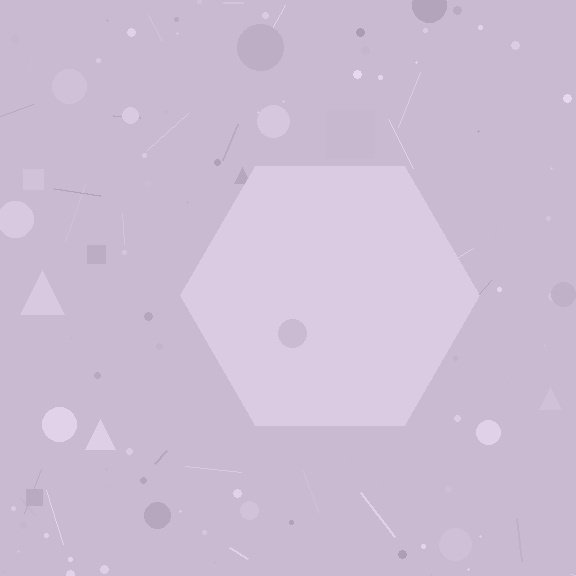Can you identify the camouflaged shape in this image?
The camouflaged shape is a hexagon.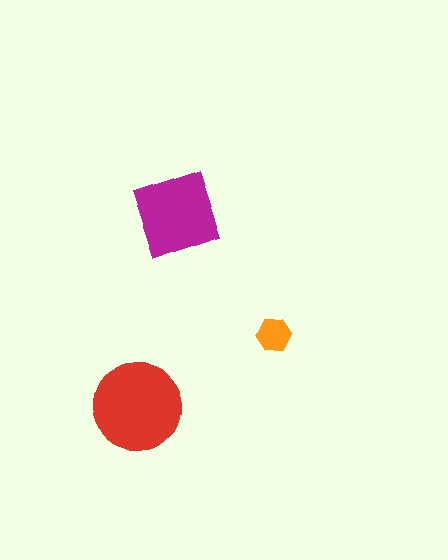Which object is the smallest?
The orange hexagon.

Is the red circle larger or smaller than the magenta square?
Larger.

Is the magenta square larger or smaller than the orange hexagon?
Larger.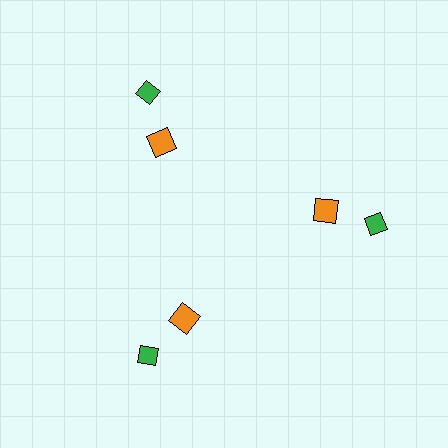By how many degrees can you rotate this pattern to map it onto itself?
The pattern maps onto itself every 120 degrees of rotation.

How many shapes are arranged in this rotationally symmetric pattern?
There are 6 shapes, arranged in 3 groups of 2.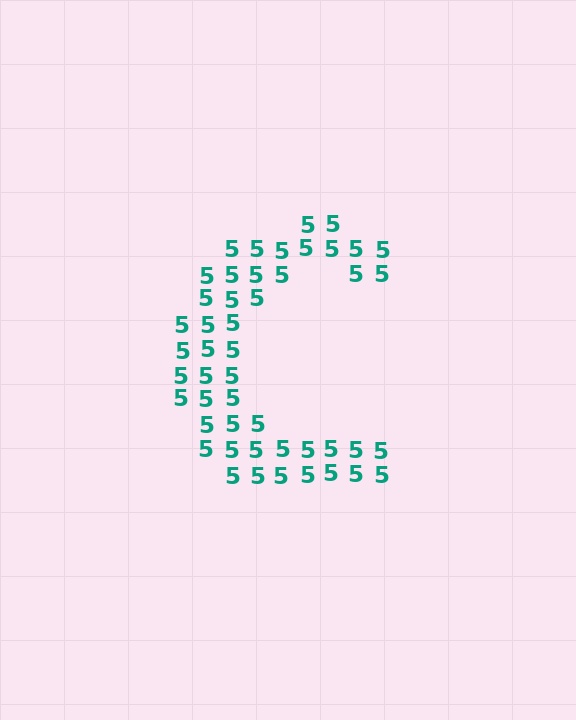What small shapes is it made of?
It is made of small digit 5's.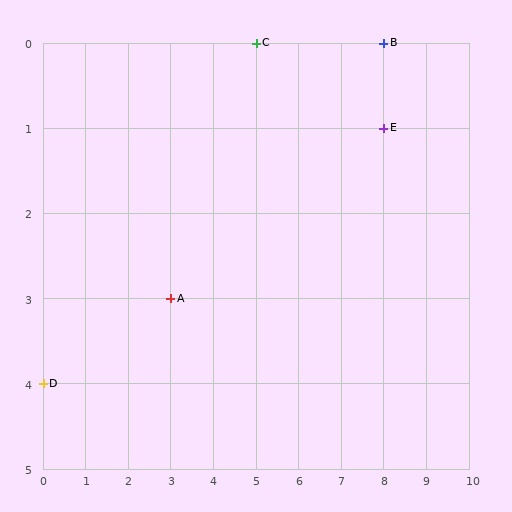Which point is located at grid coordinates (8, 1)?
Point E is at (8, 1).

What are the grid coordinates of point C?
Point C is at grid coordinates (5, 0).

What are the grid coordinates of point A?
Point A is at grid coordinates (3, 3).